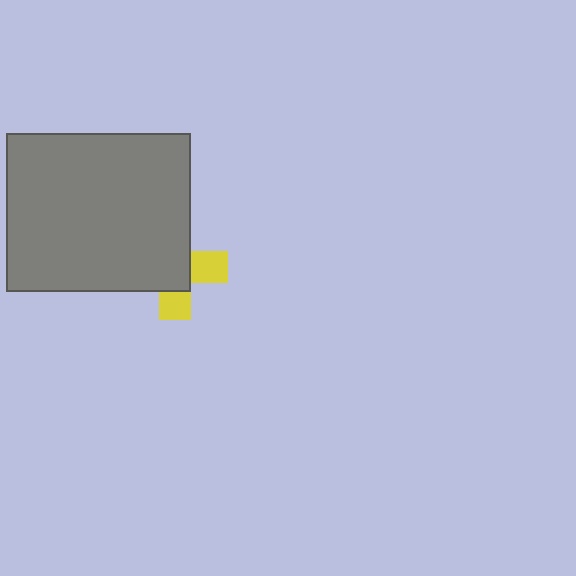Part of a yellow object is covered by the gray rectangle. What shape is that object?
It is a cross.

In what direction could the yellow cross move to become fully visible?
The yellow cross could move toward the lower-right. That would shift it out from behind the gray rectangle entirely.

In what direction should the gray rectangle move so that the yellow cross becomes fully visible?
The gray rectangle should move toward the upper-left. That is the shortest direction to clear the overlap and leave the yellow cross fully visible.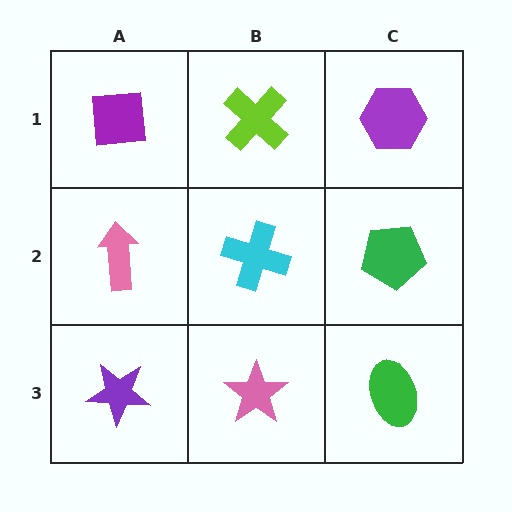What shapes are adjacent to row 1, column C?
A green pentagon (row 2, column C), a lime cross (row 1, column B).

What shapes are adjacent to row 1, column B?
A cyan cross (row 2, column B), a purple square (row 1, column A), a purple hexagon (row 1, column C).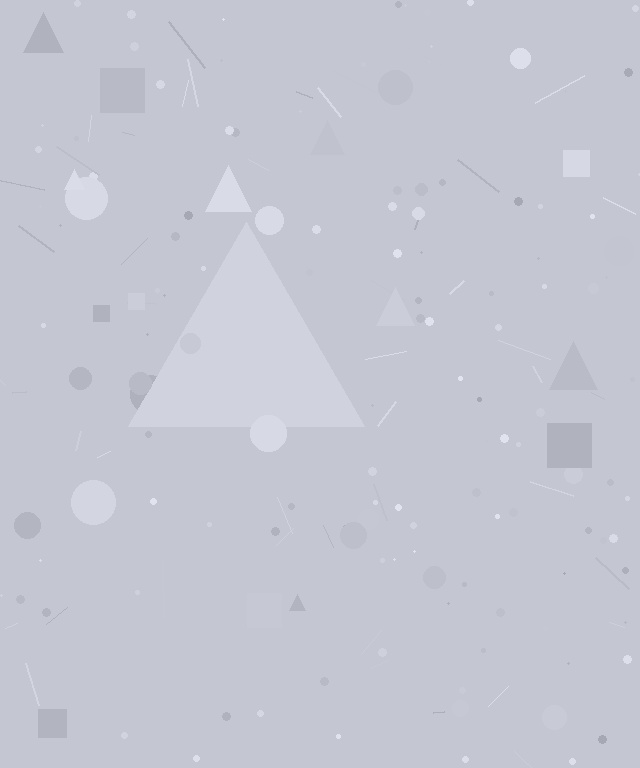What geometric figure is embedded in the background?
A triangle is embedded in the background.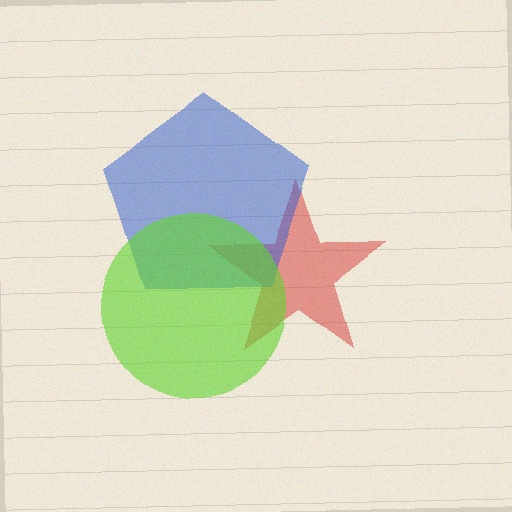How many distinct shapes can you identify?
There are 3 distinct shapes: a red star, a blue pentagon, a lime circle.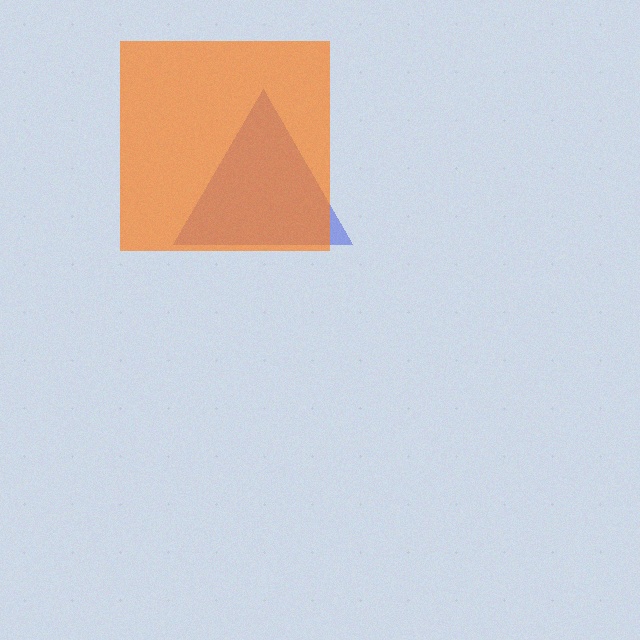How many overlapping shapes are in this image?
There are 2 overlapping shapes in the image.